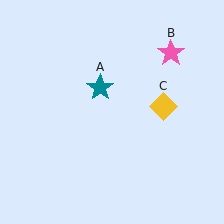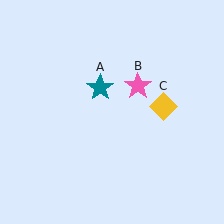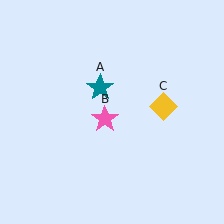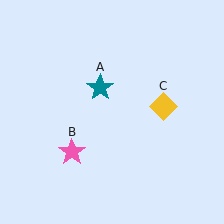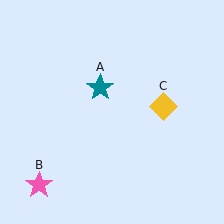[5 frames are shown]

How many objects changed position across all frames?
1 object changed position: pink star (object B).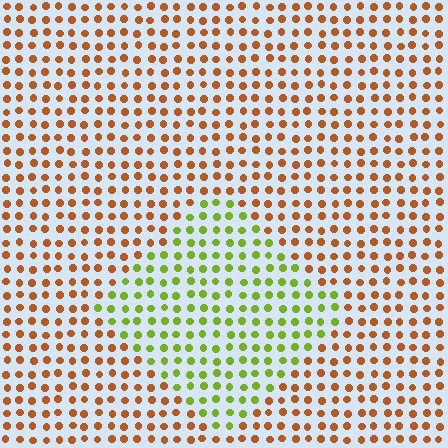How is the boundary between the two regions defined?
The boundary is defined purely by a slight shift in hue (about 64 degrees). Spacing, size, and orientation are identical on both sides.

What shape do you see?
I see a diamond.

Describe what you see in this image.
The image is filled with small brown elements in a uniform arrangement. A diamond-shaped region is visible where the elements are tinted to a slightly different hue, forming a subtle color boundary.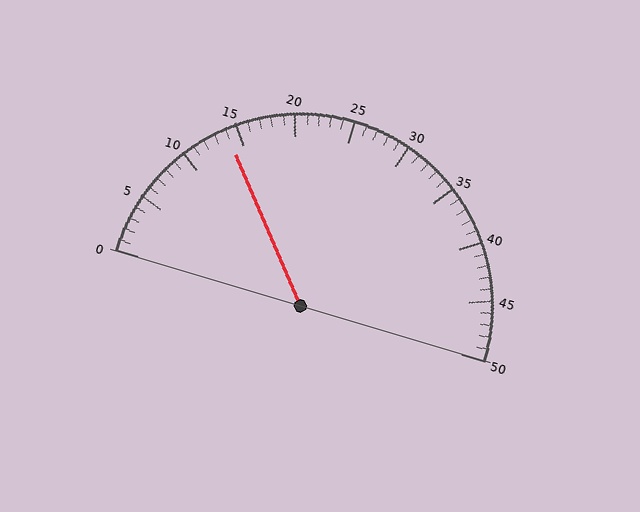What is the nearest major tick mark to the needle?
The nearest major tick mark is 15.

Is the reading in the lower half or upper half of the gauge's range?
The reading is in the lower half of the range (0 to 50).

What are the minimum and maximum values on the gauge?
The gauge ranges from 0 to 50.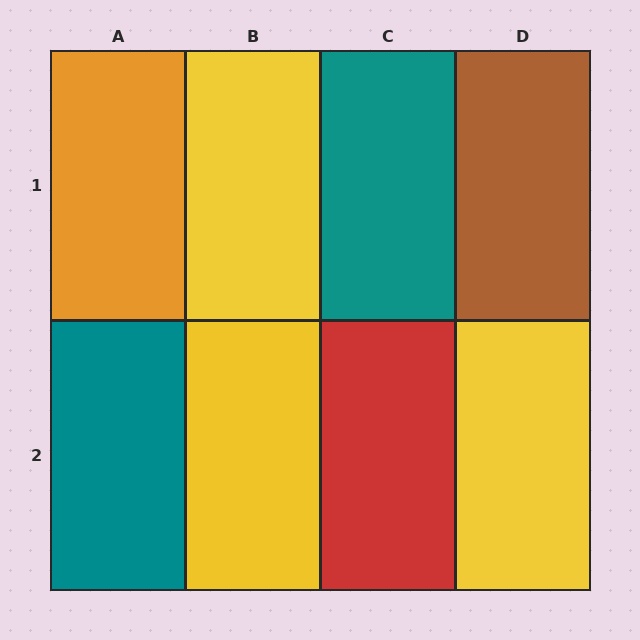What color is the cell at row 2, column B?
Yellow.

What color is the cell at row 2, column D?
Yellow.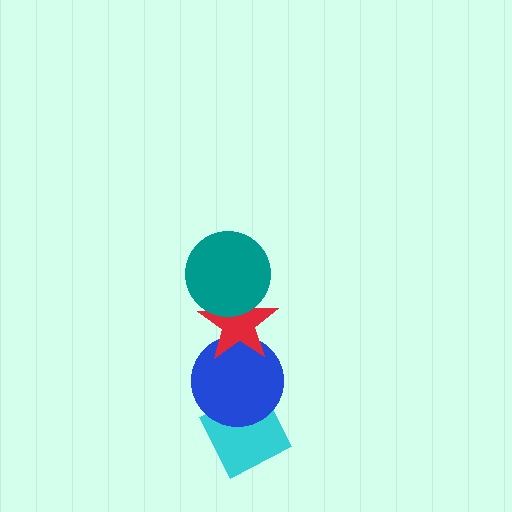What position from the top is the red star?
The red star is 2nd from the top.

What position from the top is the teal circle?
The teal circle is 1st from the top.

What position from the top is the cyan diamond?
The cyan diamond is 4th from the top.